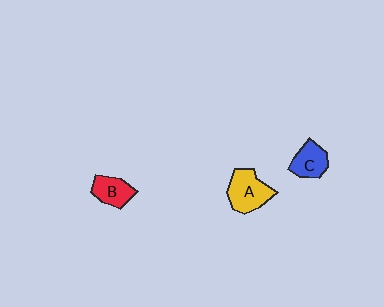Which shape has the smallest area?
Shape B (red).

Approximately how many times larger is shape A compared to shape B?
Approximately 1.5 times.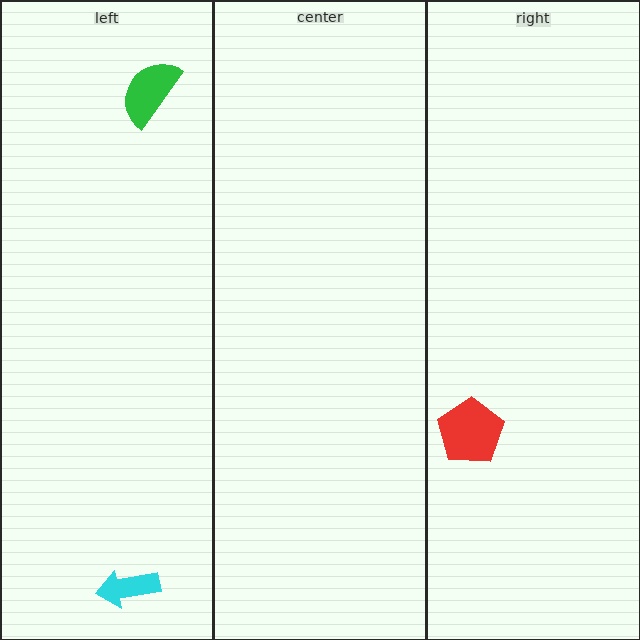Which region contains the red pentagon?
The right region.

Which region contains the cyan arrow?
The left region.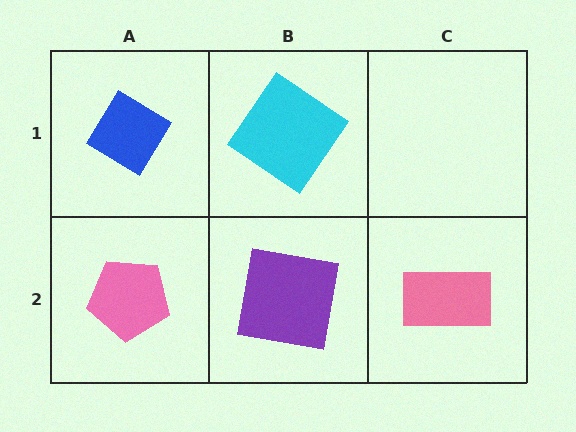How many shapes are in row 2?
3 shapes.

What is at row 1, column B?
A cyan diamond.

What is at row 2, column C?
A pink rectangle.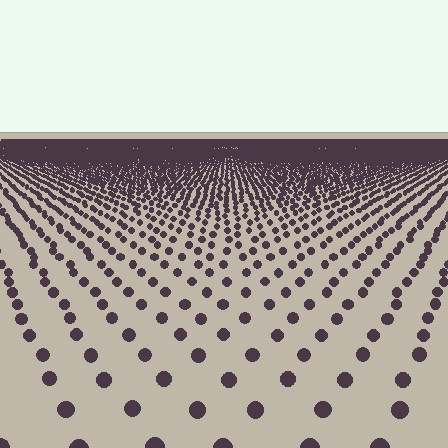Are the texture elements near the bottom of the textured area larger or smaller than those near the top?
Larger. Near the bottom, elements are closer to the viewer and appear at a bigger on-screen size.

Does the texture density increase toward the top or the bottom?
Density increases toward the top.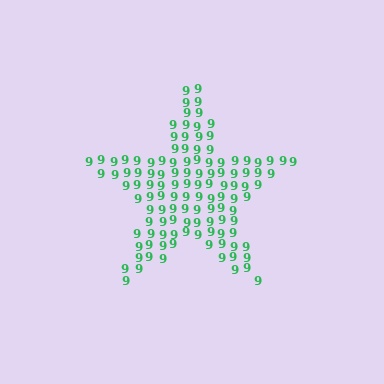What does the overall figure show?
The overall figure shows a star.